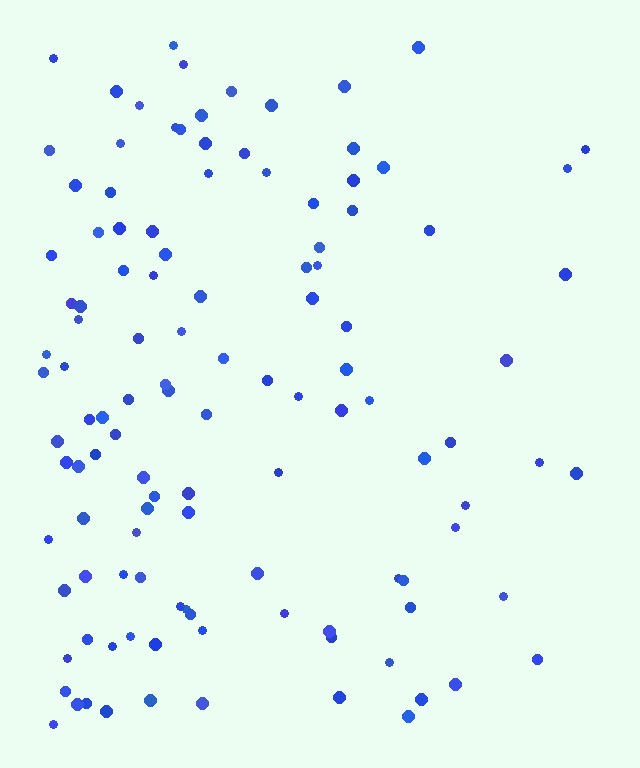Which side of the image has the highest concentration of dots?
The left.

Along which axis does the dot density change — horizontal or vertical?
Horizontal.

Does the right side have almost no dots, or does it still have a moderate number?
Still a moderate number, just noticeably fewer than the left.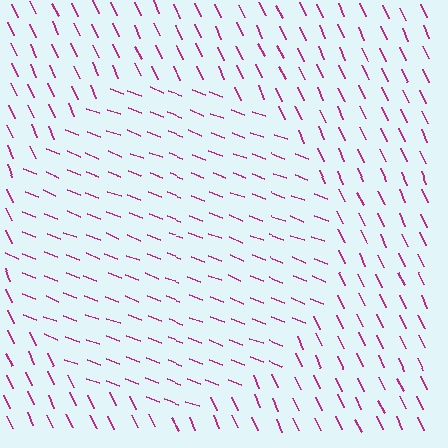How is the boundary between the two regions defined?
The boundary is defined purely by a change in line orientation (approximately 45 degrees difference). All lines are the same color and thickness.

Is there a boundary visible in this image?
Yes, there is a texture boundary formed by a change in line orientation.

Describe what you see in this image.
The image is filled with small magenta line segments. A circle region in the image has lines oriented differently from the surrounding lines, creating a visible texture boundary.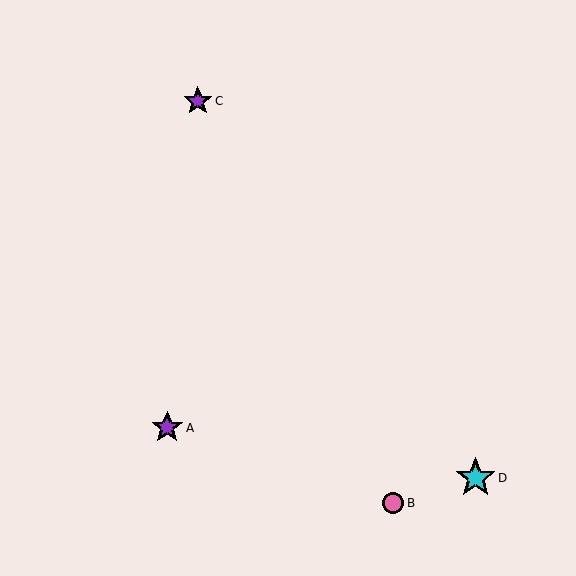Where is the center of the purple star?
The center of the purple star is at (167, 428).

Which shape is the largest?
The cyan star (labeled D) is the largest.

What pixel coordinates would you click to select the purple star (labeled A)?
Click at (167, 428) to select the purple star A.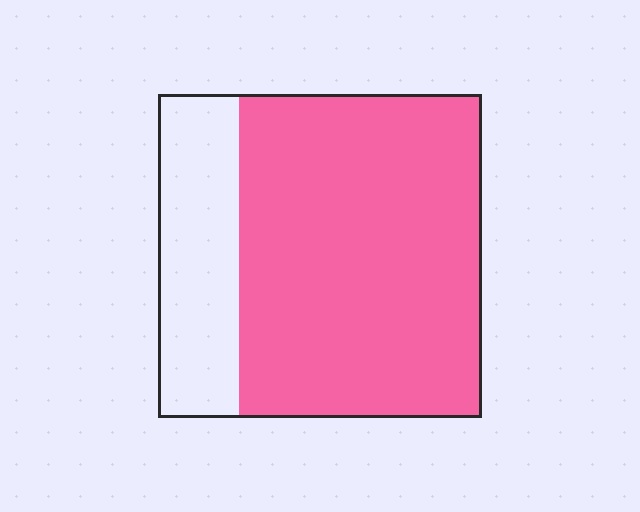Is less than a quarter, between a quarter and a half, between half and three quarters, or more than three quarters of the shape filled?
More than three quarters.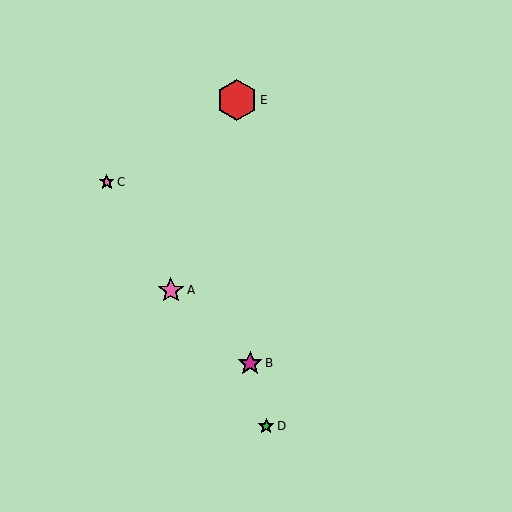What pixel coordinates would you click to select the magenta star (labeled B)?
Click at (250, 363) to select the magenta star B.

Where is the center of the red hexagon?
The center of the red hexagon is at (237, 100).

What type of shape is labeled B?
Shape B is a magenta star.